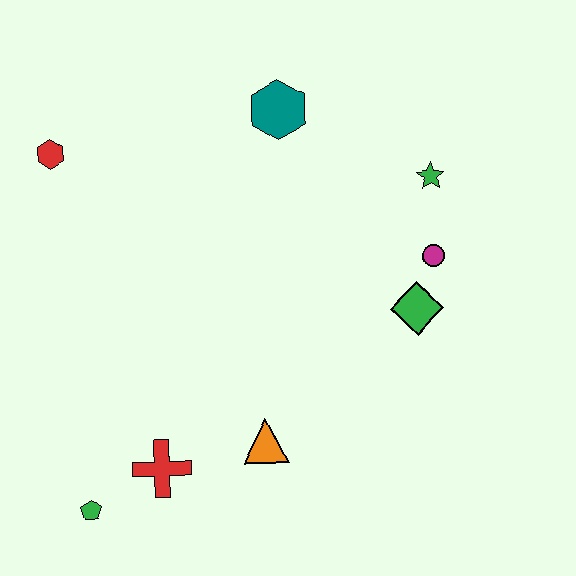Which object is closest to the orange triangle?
The red cross is closest to the orange triangle.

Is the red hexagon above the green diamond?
Yes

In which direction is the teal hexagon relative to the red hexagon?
The teal hexagon is to the right of the red hexagon.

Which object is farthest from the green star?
The green pentagon is farthest from the green star.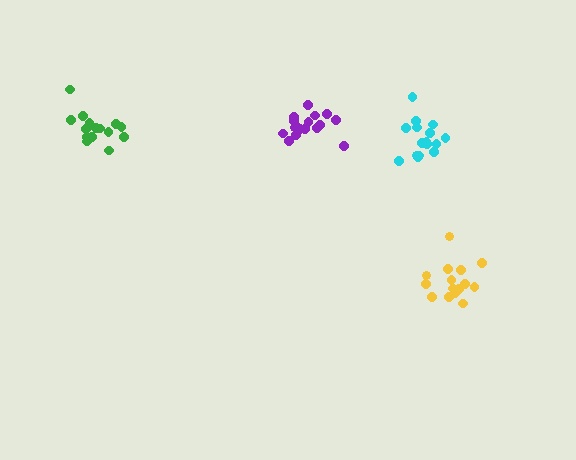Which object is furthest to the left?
The green cluster is leftmost.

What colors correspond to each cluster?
The clusters are colored: yellow, cyan, green, purple.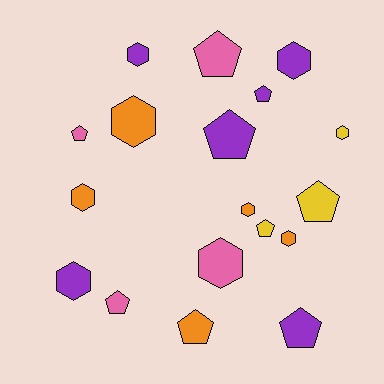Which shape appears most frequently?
Pentagon, with 9 objects.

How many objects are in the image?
There are 18 objects.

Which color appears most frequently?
Purple, with 6 objects.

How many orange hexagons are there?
There are 4 orange hexagons.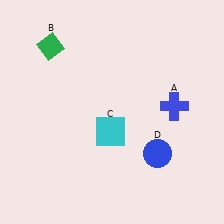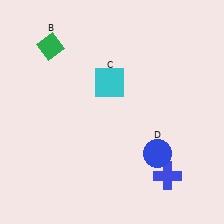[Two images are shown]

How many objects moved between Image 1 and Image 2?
2 objects moved between the two images.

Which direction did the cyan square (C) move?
The cyan square (C) moved up.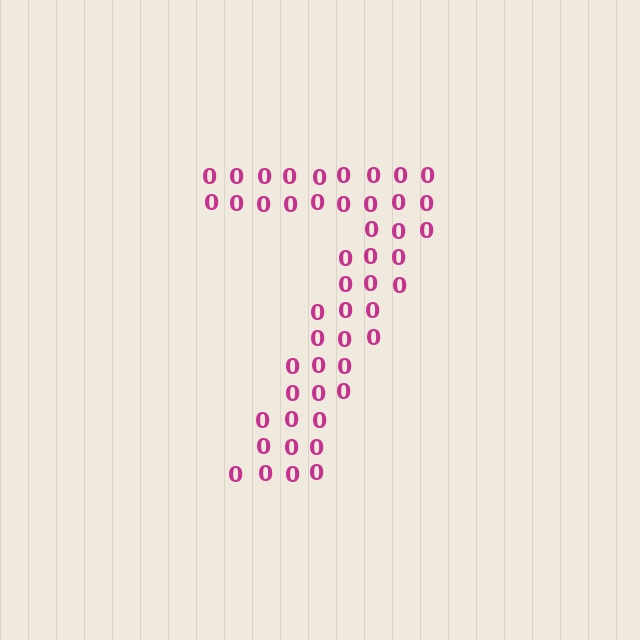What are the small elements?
The small elements are digit 0's.